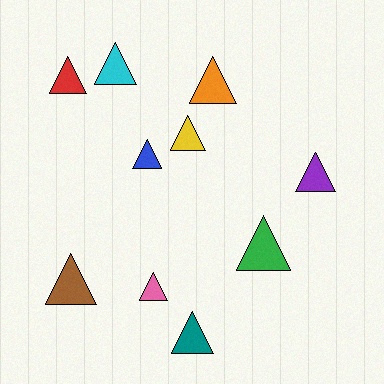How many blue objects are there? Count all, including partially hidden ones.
There is 1 blue object.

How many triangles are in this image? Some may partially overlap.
There are 10 triangles.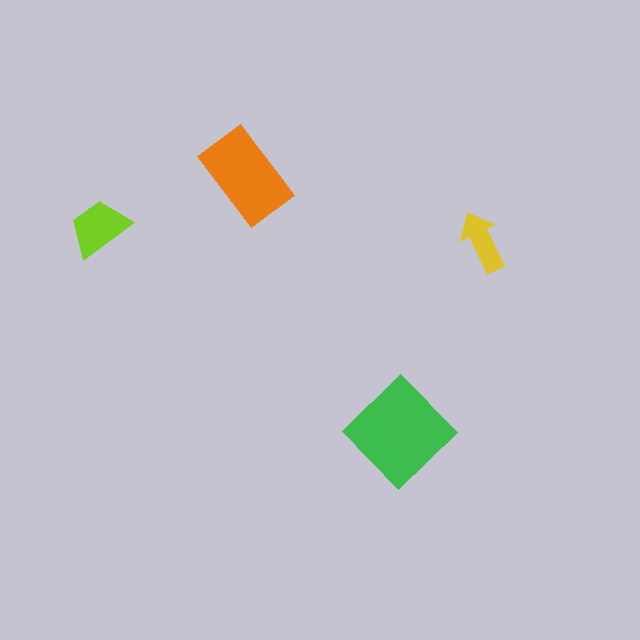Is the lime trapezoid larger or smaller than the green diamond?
Smaller.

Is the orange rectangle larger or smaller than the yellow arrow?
Larger.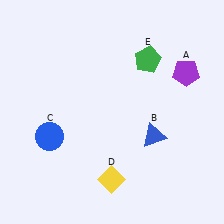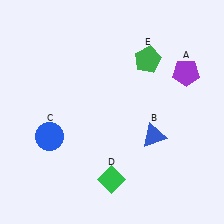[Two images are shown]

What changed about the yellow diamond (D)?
In Image 1, D is yellow. In Image 2, it changed to green.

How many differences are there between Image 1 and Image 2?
There is 1 difference between the two images.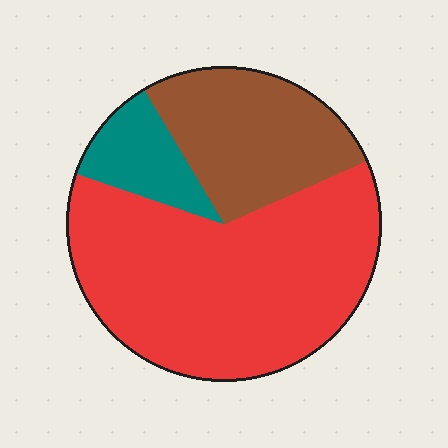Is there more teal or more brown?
Brown.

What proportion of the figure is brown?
Brown takes up about one quarter (1/4) of the figure.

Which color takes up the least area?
Teal, at roughly 10%.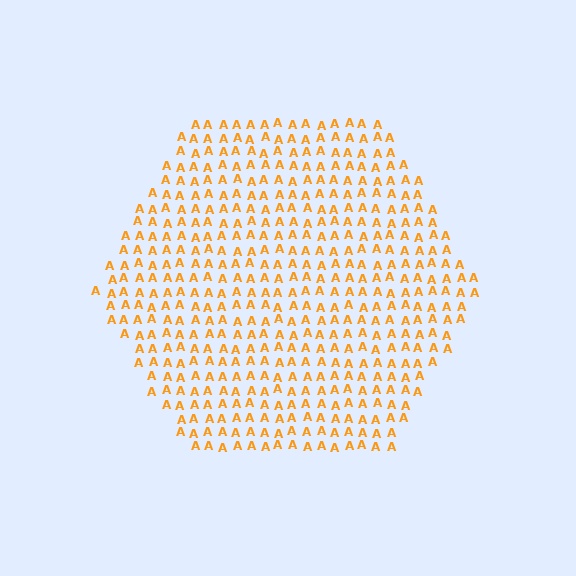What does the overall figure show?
The overall figure shows a hexagon.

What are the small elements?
The small elements are letter A's.